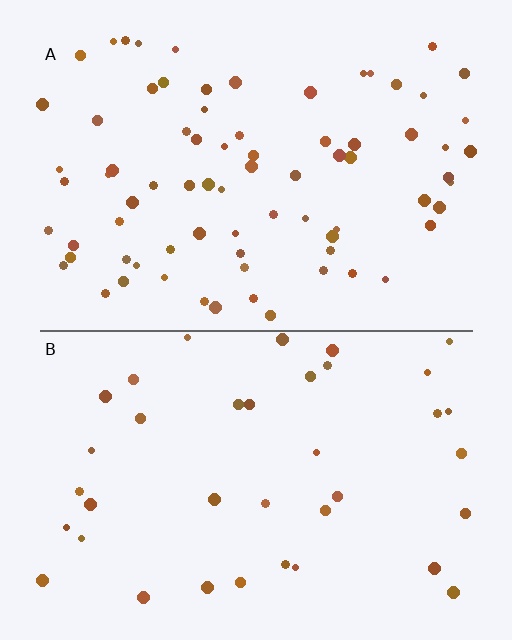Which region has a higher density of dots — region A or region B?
A (the top).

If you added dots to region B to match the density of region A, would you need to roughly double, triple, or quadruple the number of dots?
Approximately double.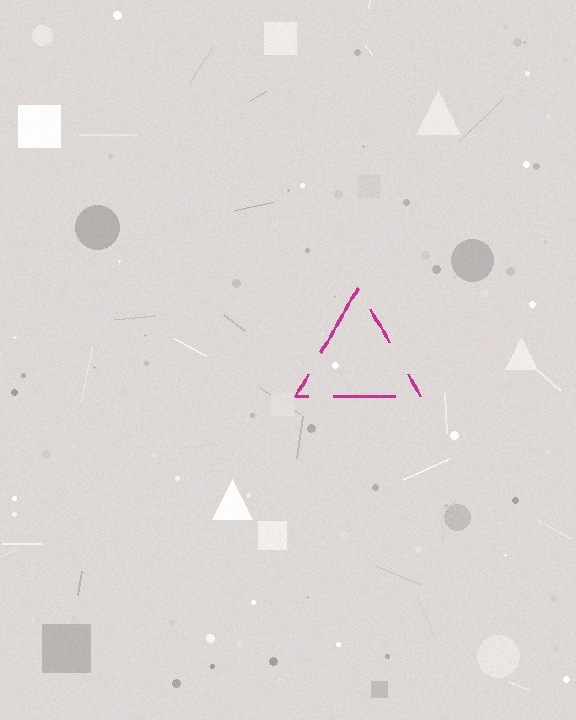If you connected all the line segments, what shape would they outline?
They would outline a triangle.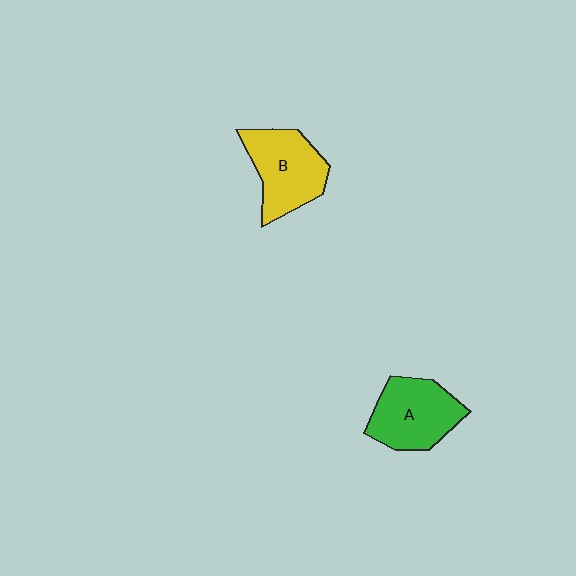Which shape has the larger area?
Shape B (yellow).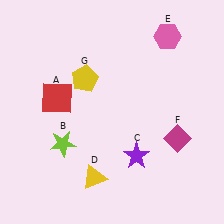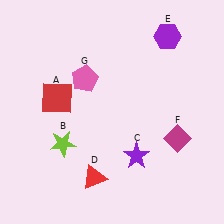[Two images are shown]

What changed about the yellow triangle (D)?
In Image 1, D is yellow. In Image 2, it changed to red.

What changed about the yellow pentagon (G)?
In Image 1, G is yellow. In Image 2, it changed to pink.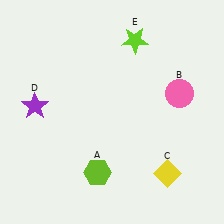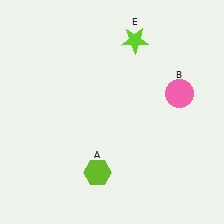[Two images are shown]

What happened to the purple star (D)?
The purple star (D) was removed in Image 2. It was in the top-left area of Image 1.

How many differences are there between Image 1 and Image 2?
There are 2 differences between the two images.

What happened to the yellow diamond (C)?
The yellow diamond (C) was removed in Image 2. It was in the bottom-right area of Image 1.